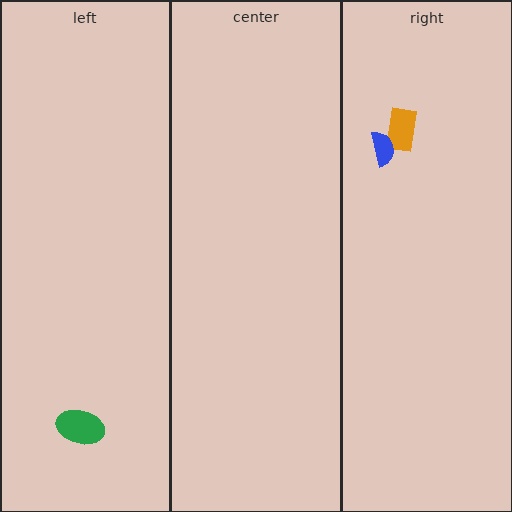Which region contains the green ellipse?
The left region.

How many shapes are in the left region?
1.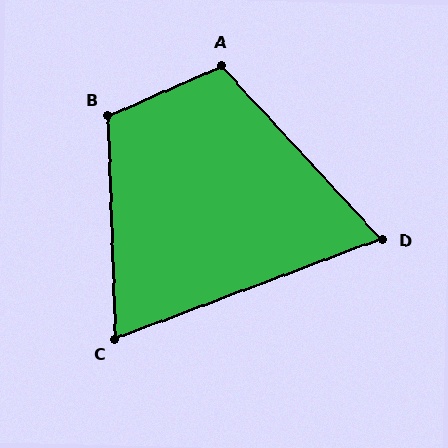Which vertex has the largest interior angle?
B, at approximately 112 degrees.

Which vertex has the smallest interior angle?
D, at approximately 68 degrees.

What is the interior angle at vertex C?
Approximately 71 degrees (acute).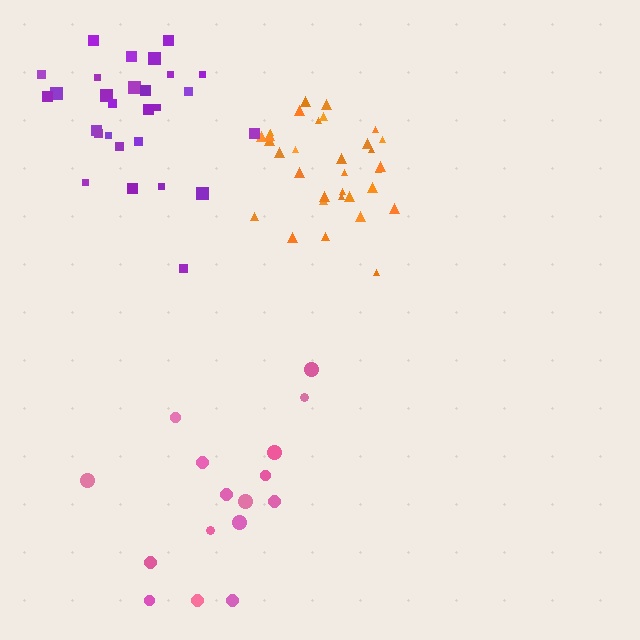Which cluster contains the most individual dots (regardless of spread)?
Orange (32).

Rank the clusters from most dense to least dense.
orange, purple, pink.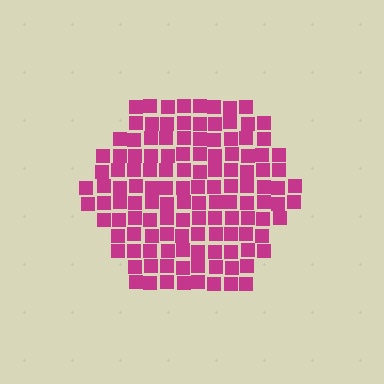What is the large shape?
The large shape is a hexagon.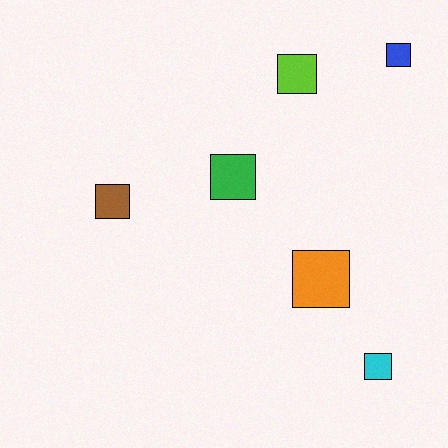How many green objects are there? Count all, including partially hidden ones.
There is 1 green object.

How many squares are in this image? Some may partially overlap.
There are 6 squares.